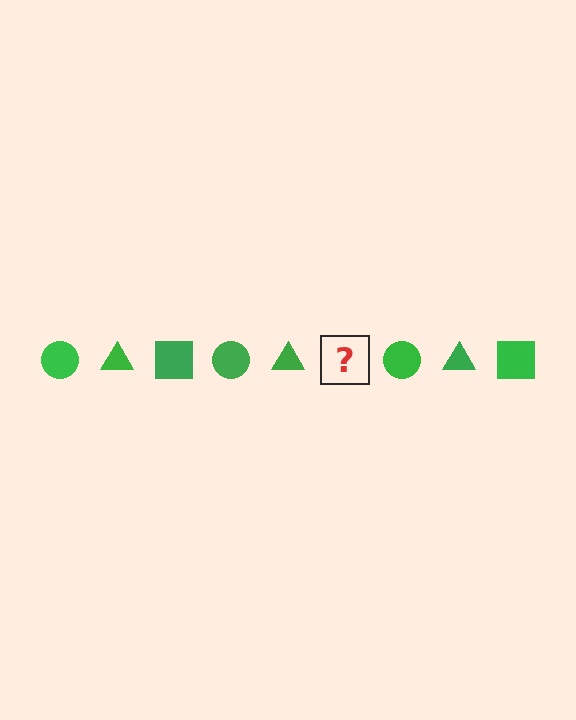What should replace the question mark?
The question mark should be replaced with a green square.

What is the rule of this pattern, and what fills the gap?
The rule is that the pattern cycles through circle, triangle, square shapes in green. The gap should be filled with a green square.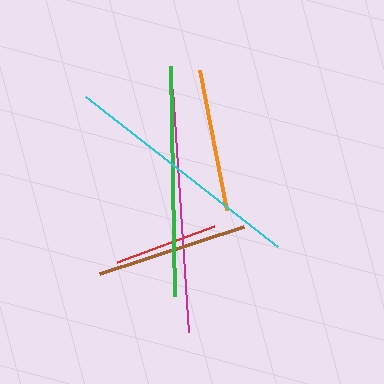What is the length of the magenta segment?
The magenta segment is approximately 244 pixels long.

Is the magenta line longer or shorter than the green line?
The magenta line is longer than the green line.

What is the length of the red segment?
The red segment is approximately 104 pixels long.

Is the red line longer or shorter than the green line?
The green line is longer than the red line.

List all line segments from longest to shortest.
From longest to shortest: magenta, cyan, green, brown, orange, red.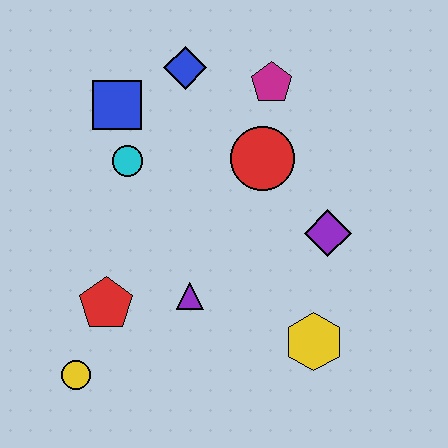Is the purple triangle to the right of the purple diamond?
No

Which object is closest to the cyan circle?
The blue square is closest to the cyan circle.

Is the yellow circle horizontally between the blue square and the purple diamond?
No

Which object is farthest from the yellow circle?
The magenta pentagon is farthest from the yellow circle.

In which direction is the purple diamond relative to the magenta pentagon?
The purple diamond is below the magenta pentagon.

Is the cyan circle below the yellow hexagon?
No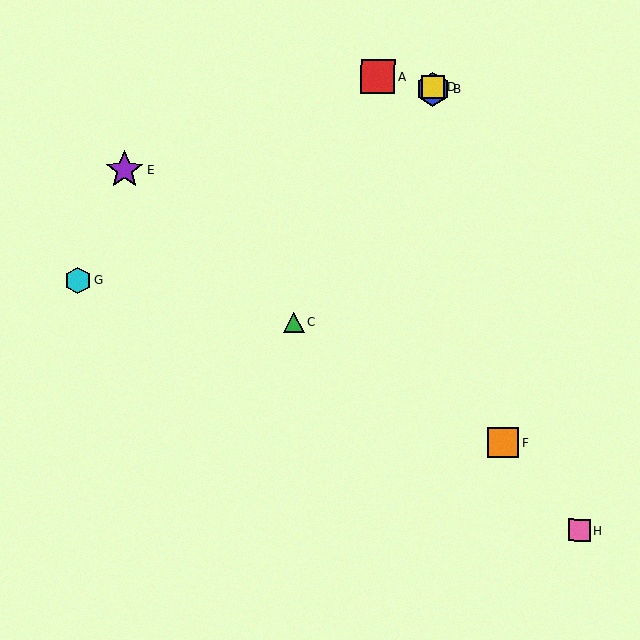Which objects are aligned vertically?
Objects B, D are aligned vertically.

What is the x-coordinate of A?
Object A is at x≈378.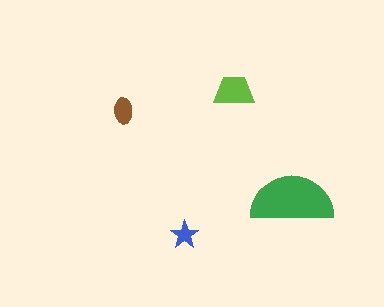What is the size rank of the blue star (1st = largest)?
4th.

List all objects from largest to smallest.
The green semicircle, the lime trapezoid, the brown ellipse, the blue star.